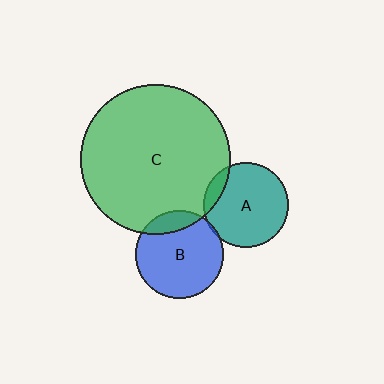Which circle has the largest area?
Circle C (green).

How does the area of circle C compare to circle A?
Approximately 3.1 times.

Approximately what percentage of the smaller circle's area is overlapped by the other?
Approximately 15%.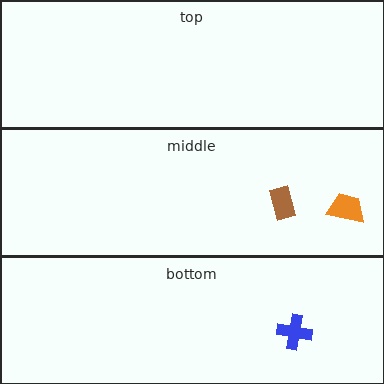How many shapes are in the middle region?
2.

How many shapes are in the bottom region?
1.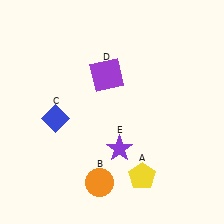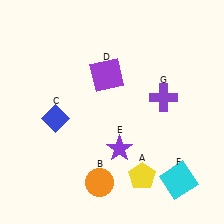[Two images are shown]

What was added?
A cyan square (F), a purple cross (G) were added in Image 2.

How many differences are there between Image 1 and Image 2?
There are 2 differences between the two images.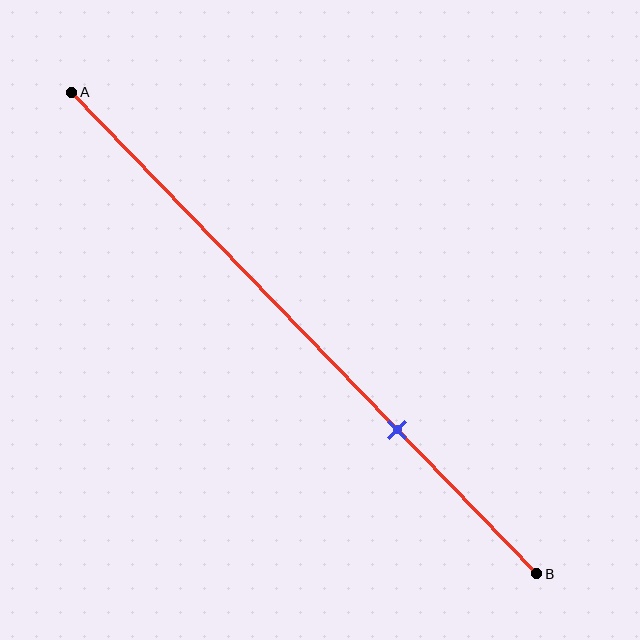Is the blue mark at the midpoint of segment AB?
No, the mark is at about 70% from A, not at the 50% midpoint.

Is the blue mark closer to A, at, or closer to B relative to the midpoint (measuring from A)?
The blue mark is closer to point B than the midpoint of segment AB.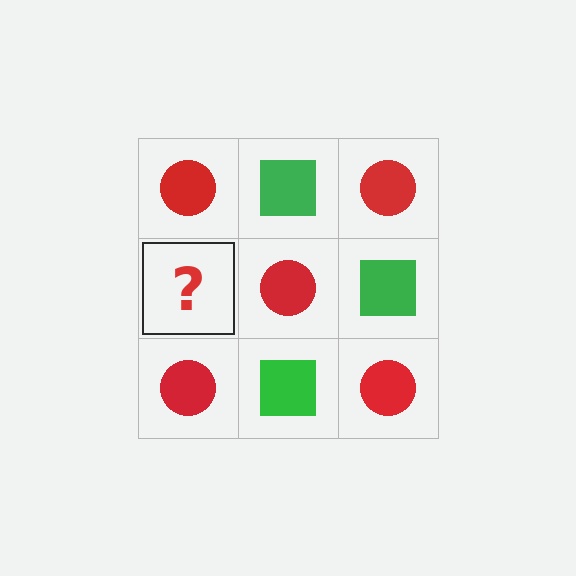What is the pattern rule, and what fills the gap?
The rule is that it alternates red circle and green square in a checkerboard pattern. The gap should be filled with a green square.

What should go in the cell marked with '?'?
The missing cell should contain a green square.